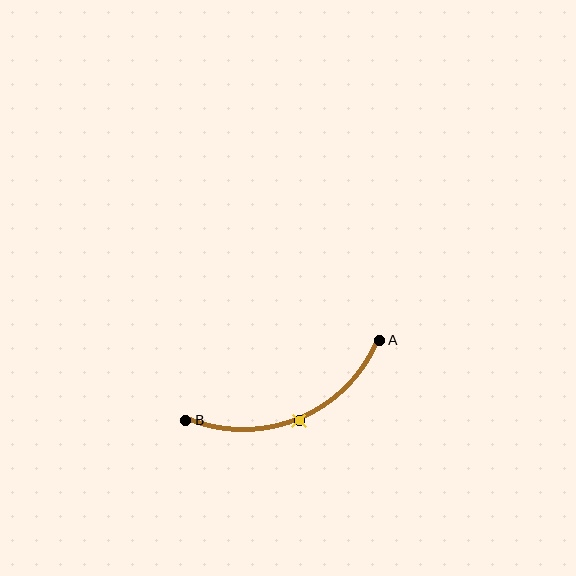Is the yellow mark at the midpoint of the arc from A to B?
Yes. The yellow mark lies on the arc at equal arc-length from both A and B — it is the arc midpoint.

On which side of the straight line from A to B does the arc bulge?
The arc bulges below the straight line connecting A and B.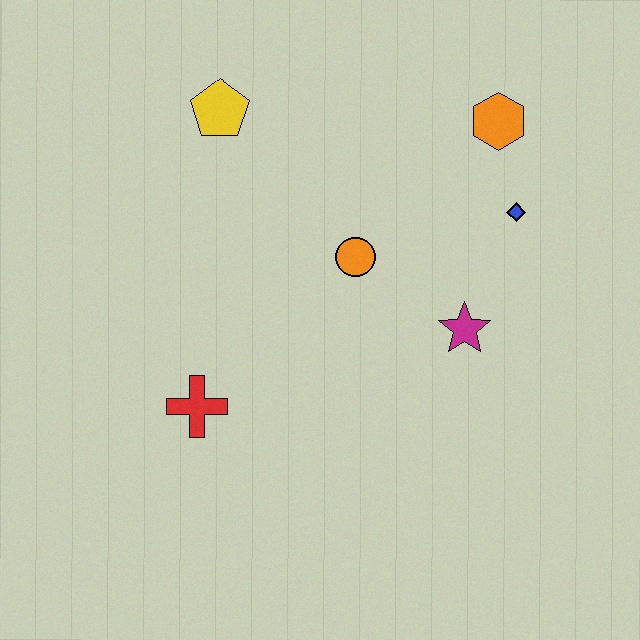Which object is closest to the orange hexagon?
The blue diamond is closest to the orange hexagon.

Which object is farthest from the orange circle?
The red cross is farthest from the orange circle.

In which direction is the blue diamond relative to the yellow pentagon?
The blue diamond is to the right of the yellow pentagon.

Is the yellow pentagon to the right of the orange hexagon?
No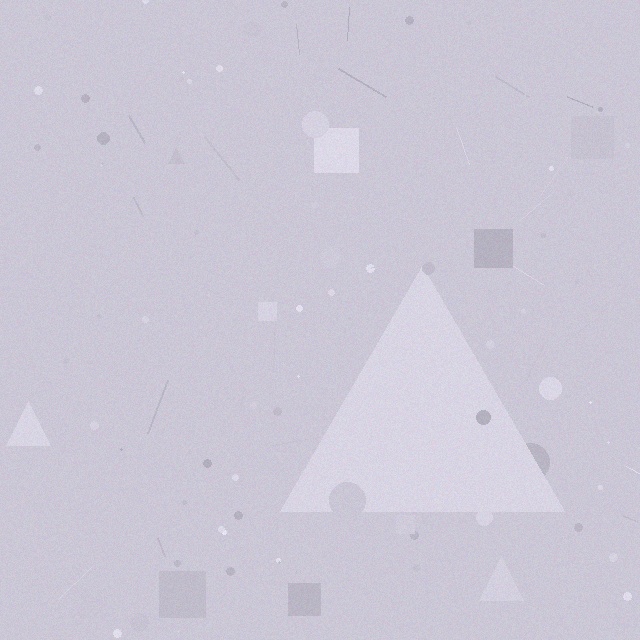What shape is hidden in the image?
A triangle is hidden in the image.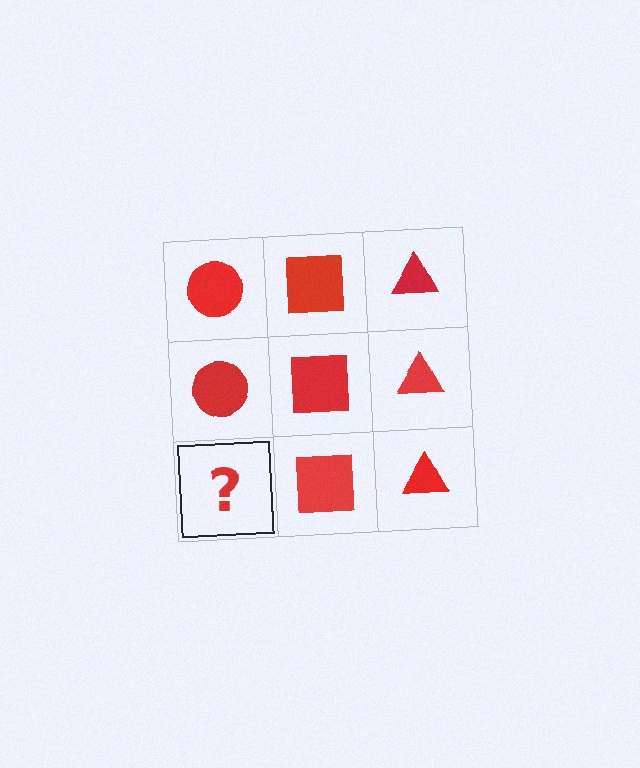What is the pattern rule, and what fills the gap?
The rule is that each column has a consistent shape. The gap should be filled with a red circle.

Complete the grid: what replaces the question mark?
The question mark should be replaced with a red circle.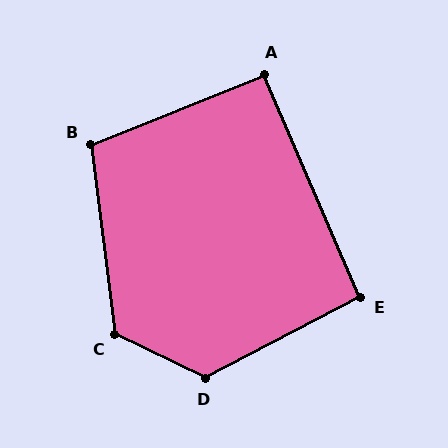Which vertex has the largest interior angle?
D, at approximately 127 degrees.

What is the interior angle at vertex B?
Approximately 105 degrees (obtuse).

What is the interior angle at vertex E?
Approximately 94 degrees (approximately right).